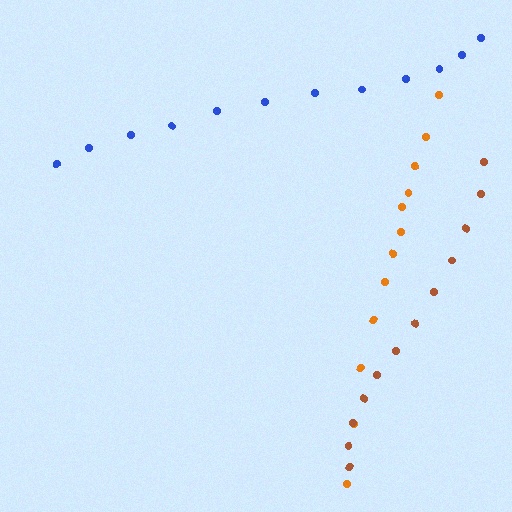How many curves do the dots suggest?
There are 3 distinct paths.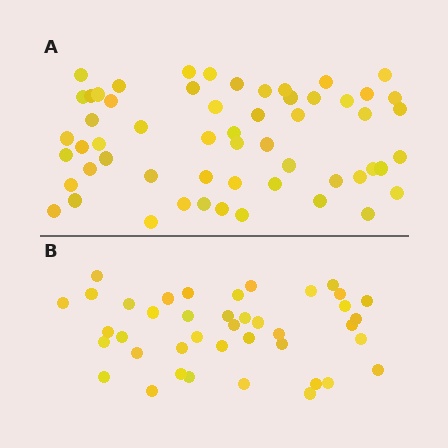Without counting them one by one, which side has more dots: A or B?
Region A (the top region) has more dots.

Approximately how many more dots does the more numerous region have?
Region A has approximately 15 more dots than region B.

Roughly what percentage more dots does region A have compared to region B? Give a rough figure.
About 40% more.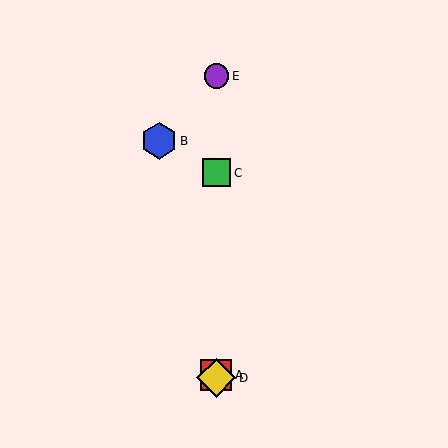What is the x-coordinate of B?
Object B is at x≈159.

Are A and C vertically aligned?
Yes, both are at x≈216.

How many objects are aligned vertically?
4 objects (A, C, D, E) are aligned vertically.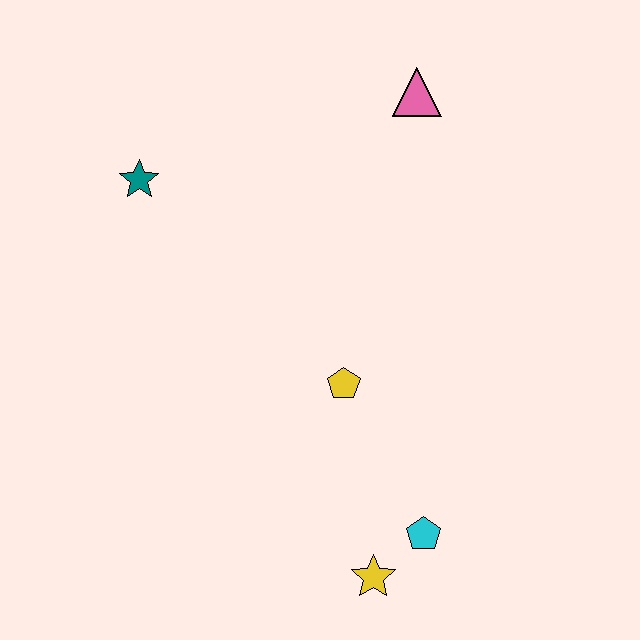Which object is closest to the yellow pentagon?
The cyan pentagon is closest to the yellow pentagon.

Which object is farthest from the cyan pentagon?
The teal star is farthest from the cyan pentagon.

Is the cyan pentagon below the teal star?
Yes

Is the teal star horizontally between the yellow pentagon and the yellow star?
No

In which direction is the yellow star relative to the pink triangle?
The yellow star is below the pink triangle.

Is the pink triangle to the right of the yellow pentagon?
Yes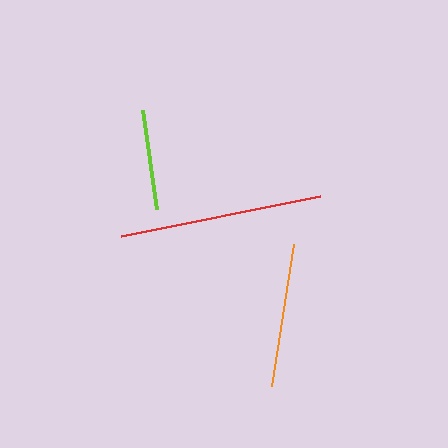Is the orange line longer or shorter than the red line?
The red line is longer than the orange line.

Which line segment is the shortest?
The lime line is the shortest at approximately 100 pixels.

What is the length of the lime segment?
The lime segment is approximately 100 pixels long.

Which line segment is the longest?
The red line is the longest at approximately 203 pixels.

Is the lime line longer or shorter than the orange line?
The orange line is longer than the lime line.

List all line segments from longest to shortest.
From longest to shortest: red, orange, lime.